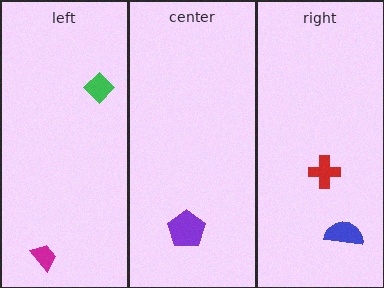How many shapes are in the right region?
2.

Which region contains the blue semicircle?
The right region.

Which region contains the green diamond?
The left region.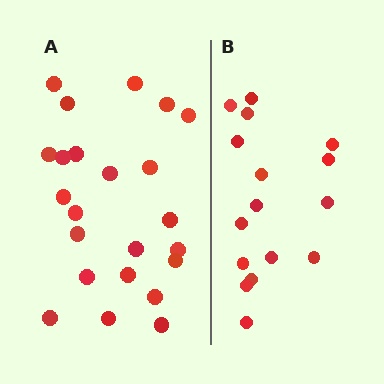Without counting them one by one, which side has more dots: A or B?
Region A (the left region) has more dots.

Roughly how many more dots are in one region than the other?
Region A has roughly 8 or so more dots than region B.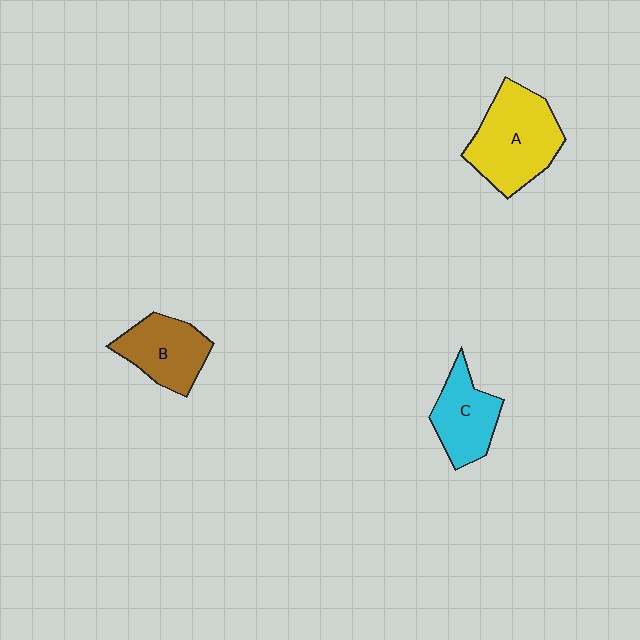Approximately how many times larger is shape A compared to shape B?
Approximately 1.4 times.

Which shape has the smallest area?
Shape C (cyan).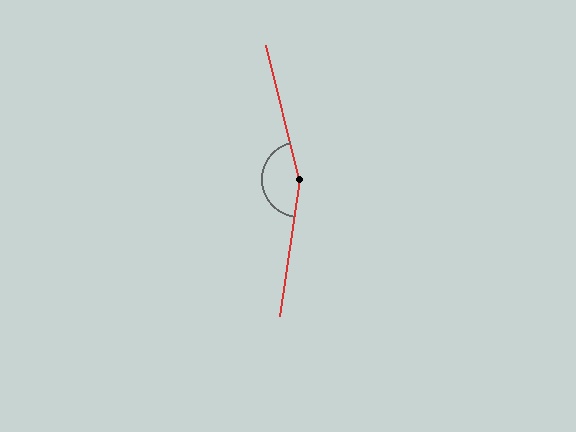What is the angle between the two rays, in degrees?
Approximately 158 degrees.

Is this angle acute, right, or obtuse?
It is obtuse.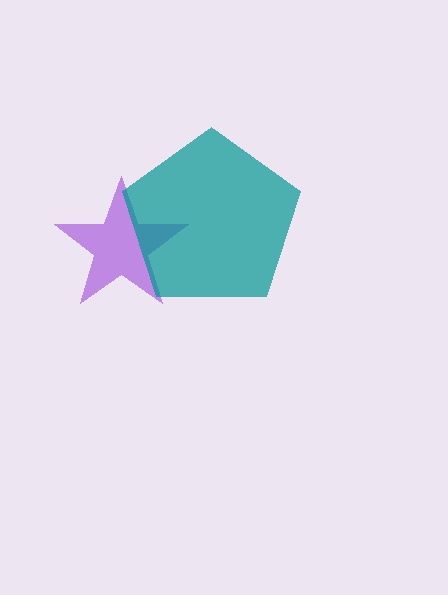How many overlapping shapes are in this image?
There are 2 overlapping shapes in the image.